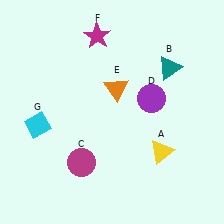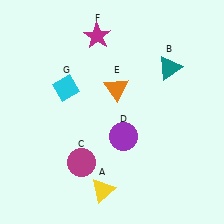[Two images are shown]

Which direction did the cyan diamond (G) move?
The cyan diamond (G) moved up.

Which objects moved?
The objects that moved are: the yellow triangle (A), the purple circle (D), the cyan diamond (G).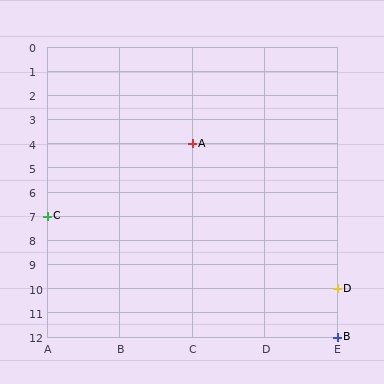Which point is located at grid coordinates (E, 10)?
Point D is at (E, 10).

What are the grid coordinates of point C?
Point C is at grid coordinates (A, 7).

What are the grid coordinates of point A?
Point A is at grid coordinates (C, 4).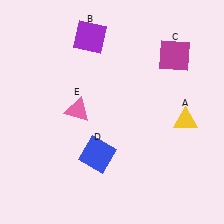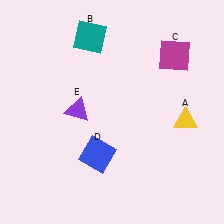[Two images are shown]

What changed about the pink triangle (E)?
In Image 1, E is pink. In Image 2, it changed to purple.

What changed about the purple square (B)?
In Image 1, B is purple. In Image 2, it changed to teal.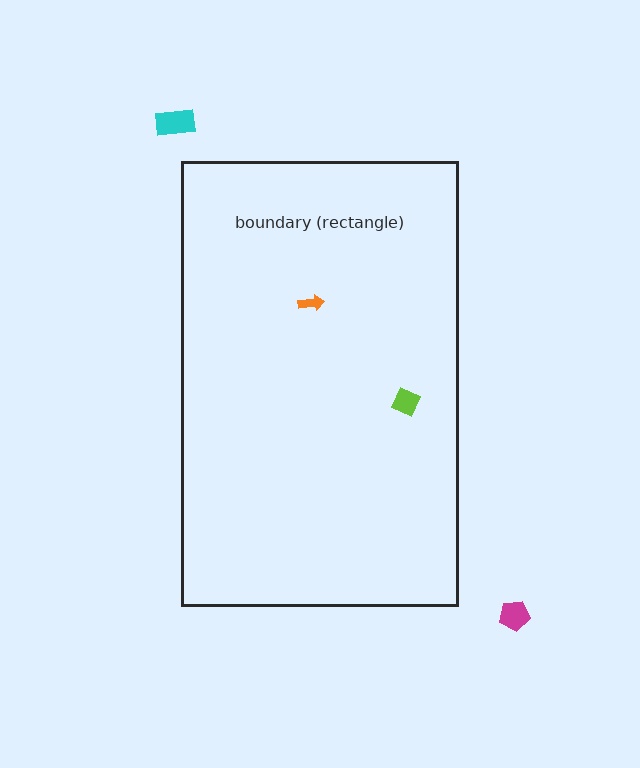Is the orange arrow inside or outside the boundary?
Inside.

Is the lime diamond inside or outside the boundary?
Inside.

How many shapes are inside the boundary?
2 inside, 2 outside.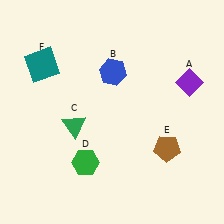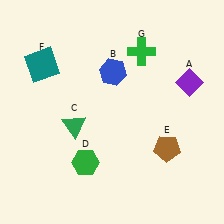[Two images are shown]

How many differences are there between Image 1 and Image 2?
There is 1 difference between the two images.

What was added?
A green cross (G) was added in Image 2.